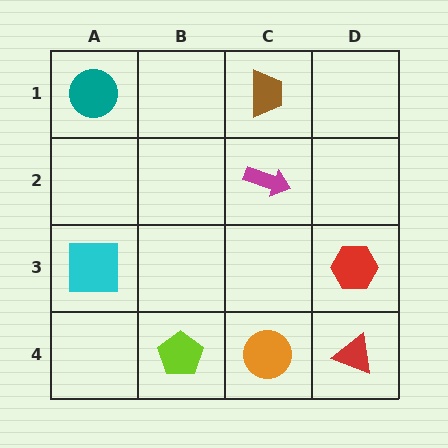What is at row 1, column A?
A teal circle.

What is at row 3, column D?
A red hexagon.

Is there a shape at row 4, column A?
No, that cell is empty.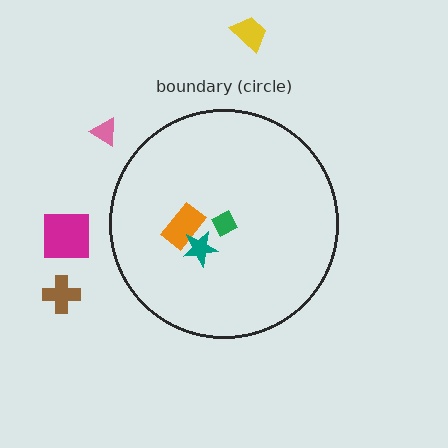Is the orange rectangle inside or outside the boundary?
Inside.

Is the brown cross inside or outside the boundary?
Outside.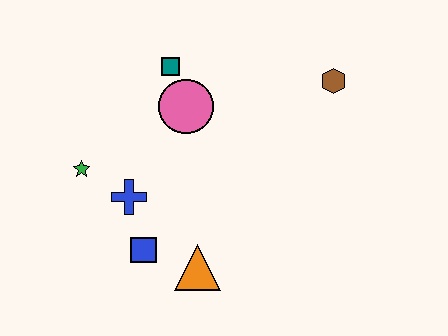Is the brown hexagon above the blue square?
Yes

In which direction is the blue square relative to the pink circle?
The blue square is below the pink circle.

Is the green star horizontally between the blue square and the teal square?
No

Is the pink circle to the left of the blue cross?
No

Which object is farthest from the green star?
The brown hexagon is farthest from the green star.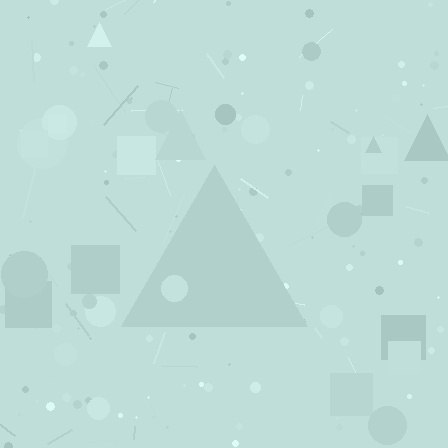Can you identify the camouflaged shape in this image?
The camouflaged shape is a triangle.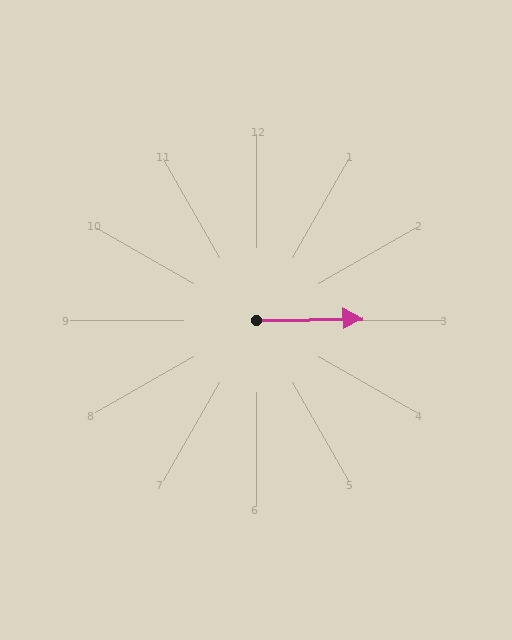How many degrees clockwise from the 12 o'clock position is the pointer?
Approximately 89 degrees.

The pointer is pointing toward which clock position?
Roughly 3 o'clock.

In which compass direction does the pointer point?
East.